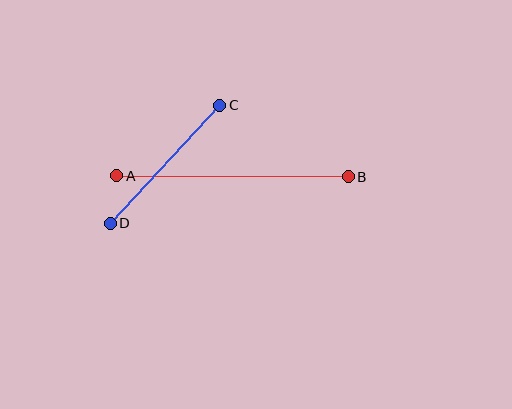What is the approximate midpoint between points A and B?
The midpoint is at approximately (233, 176) pixels.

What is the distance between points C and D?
The distance is approximately 161 pixels.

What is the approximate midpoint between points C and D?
The midpoint is at approximately (165, 164) pixels.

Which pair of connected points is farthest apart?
Points A and B are farthest apart.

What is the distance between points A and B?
The distance is approximately 231 pixels.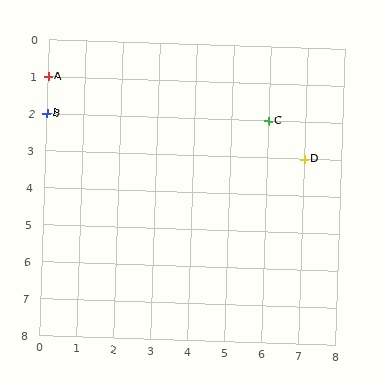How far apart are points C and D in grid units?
Points C and D are 1 column and 1 row apart (about 1.4 grid units diagonally).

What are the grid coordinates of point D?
Point D is at grid coordinates (7, 3).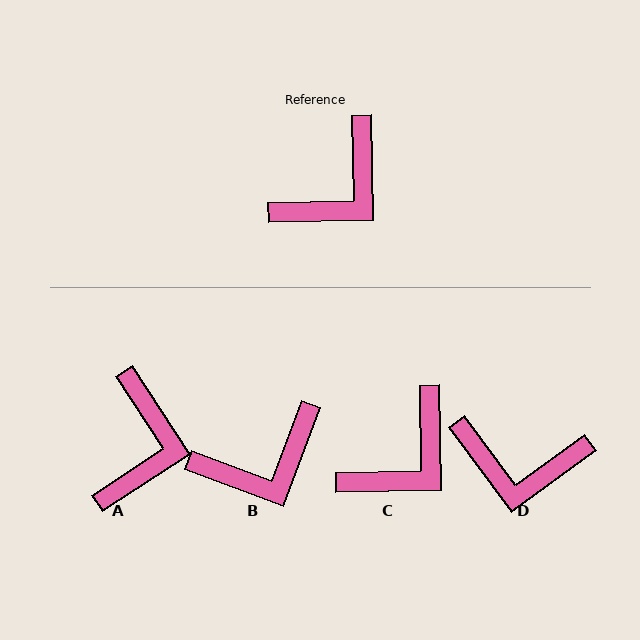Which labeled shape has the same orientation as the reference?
C.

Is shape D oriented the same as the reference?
No, it is off by about 55 degrees.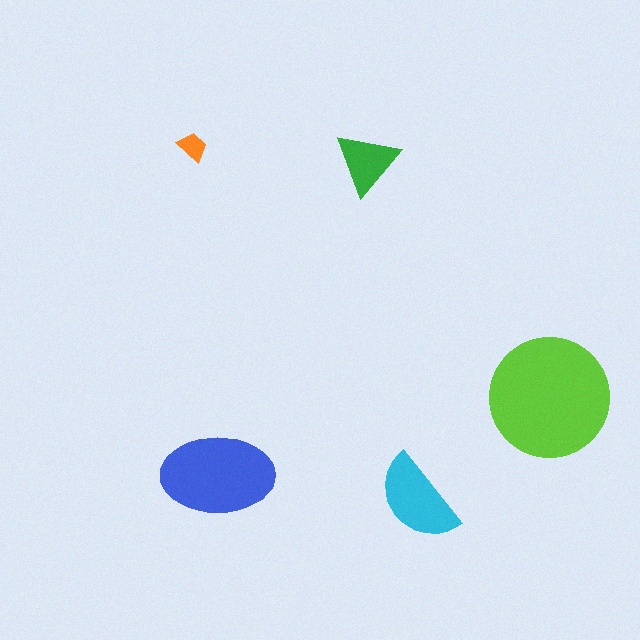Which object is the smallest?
The orange trapezoid.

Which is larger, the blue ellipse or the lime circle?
The lime circle.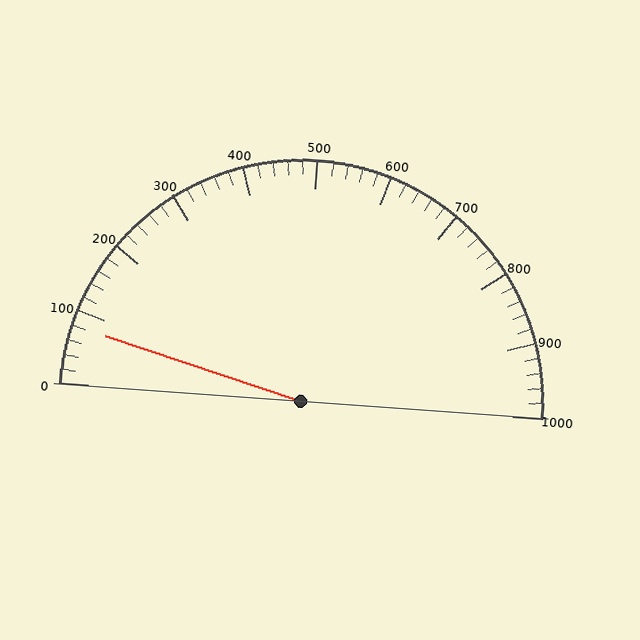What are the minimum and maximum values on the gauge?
The gauge ranges from 0 to 1000.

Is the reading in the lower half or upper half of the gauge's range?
The reading is in the lower half of the range (0 to 1000).